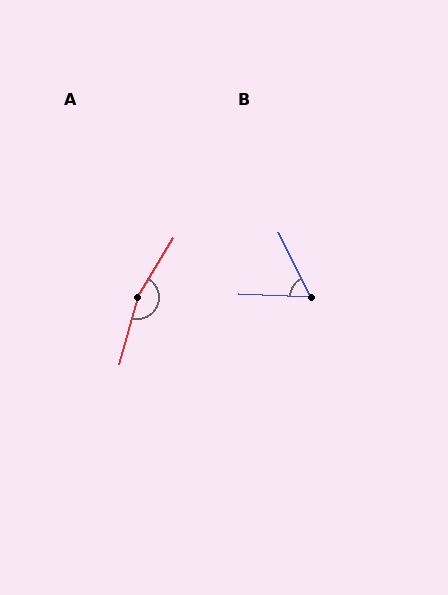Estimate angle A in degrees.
Approximately 164 degrees.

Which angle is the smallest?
B, at approximately 61 degrees.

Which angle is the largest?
A, at approximately 164 degrees.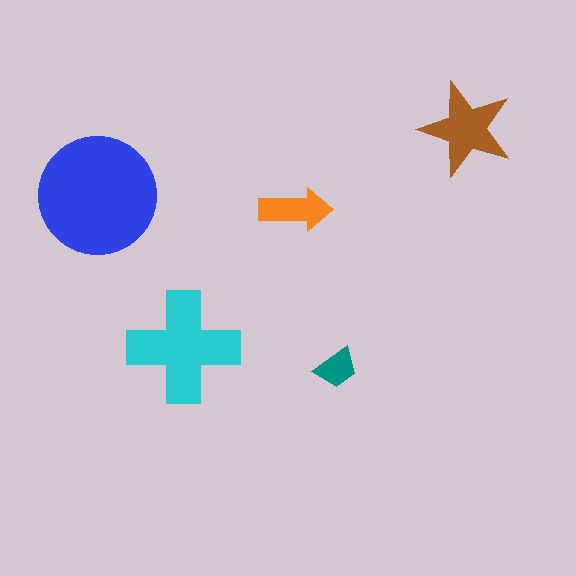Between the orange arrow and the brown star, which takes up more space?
The brown star.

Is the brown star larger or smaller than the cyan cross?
Smaller.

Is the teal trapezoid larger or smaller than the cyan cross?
Smaller.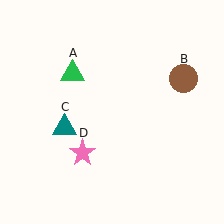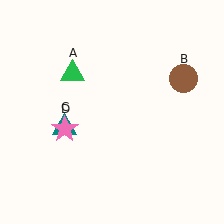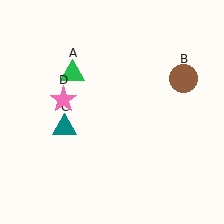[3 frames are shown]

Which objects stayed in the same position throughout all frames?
Green triangle (object A) and brown circle (object B) and teal triangle (object C) remained stationary.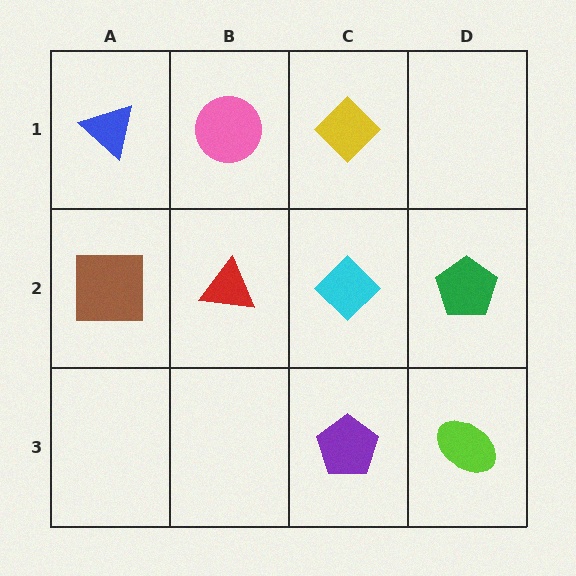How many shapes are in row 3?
2 shapes.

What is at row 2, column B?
A red triangle.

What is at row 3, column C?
A purple pentagon.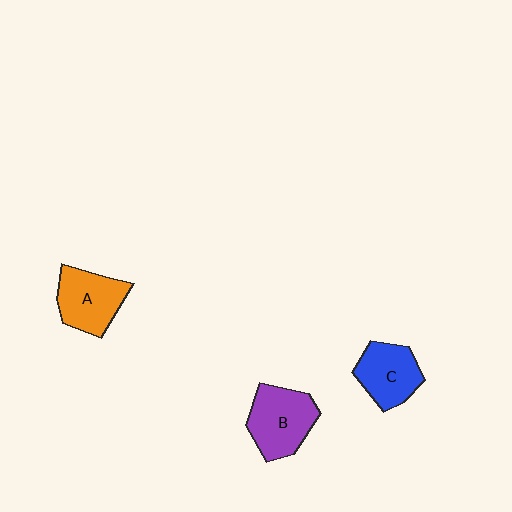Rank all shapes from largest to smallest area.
From largest to smallest: B (purple), A (orange), C (blue).